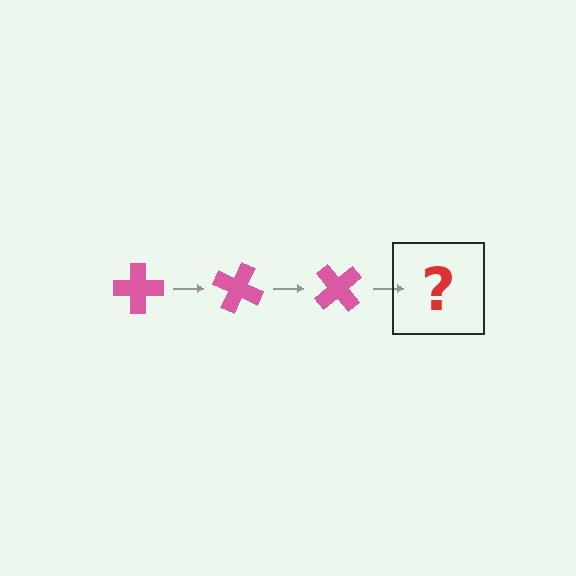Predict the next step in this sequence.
The next step is a pink cross rotated 75 degrees.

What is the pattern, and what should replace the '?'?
The pattern is that the cross rotates 25 degrees each step. The '?' should be a pink cross rotated 75 degrees.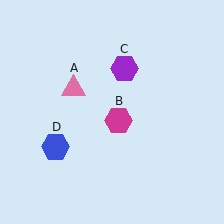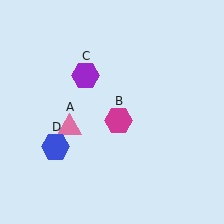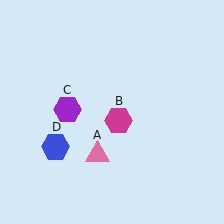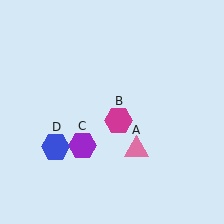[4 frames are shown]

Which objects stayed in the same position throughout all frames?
Magenta hexagon (object B) and blue hexagon (object D) remained stationary.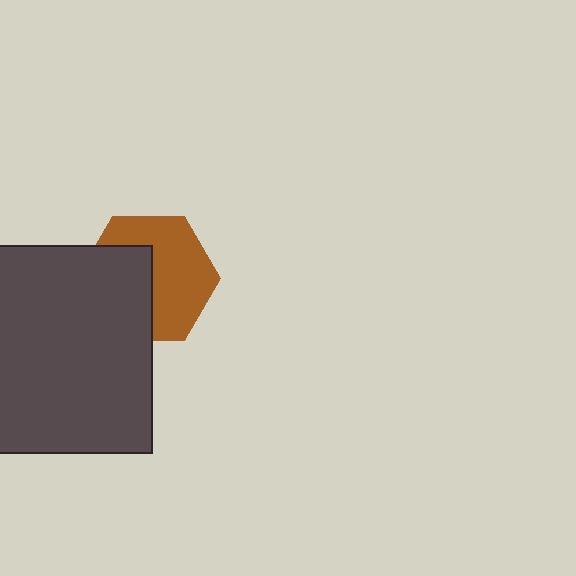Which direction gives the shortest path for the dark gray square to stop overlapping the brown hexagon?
Moving left gives the shortest separation.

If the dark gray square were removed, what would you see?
You would see the complete brown hexagon.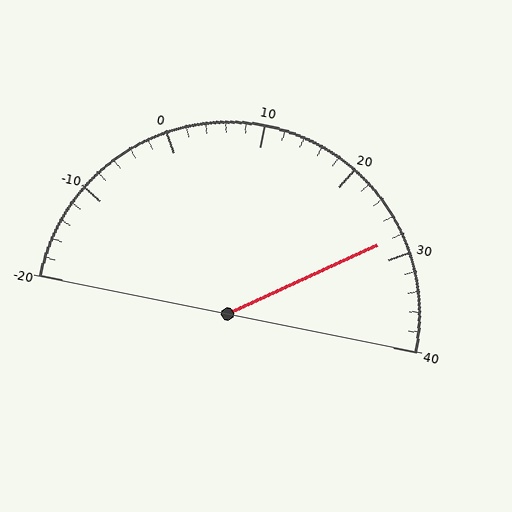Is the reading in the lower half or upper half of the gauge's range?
The reading is in the upper half of the range (-20 to 40).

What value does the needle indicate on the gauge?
The needle indicates approximately 28.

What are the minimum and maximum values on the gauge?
The gauge ranges from -20 to 40.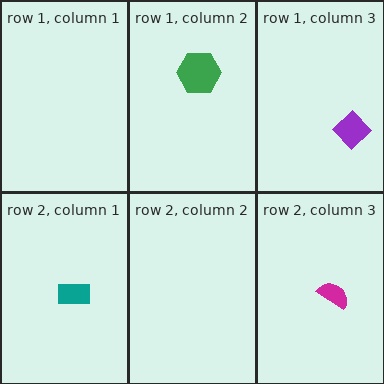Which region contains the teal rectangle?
The row 2, column 1 region.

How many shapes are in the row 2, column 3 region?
1.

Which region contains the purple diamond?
The row 1, column 3 region.